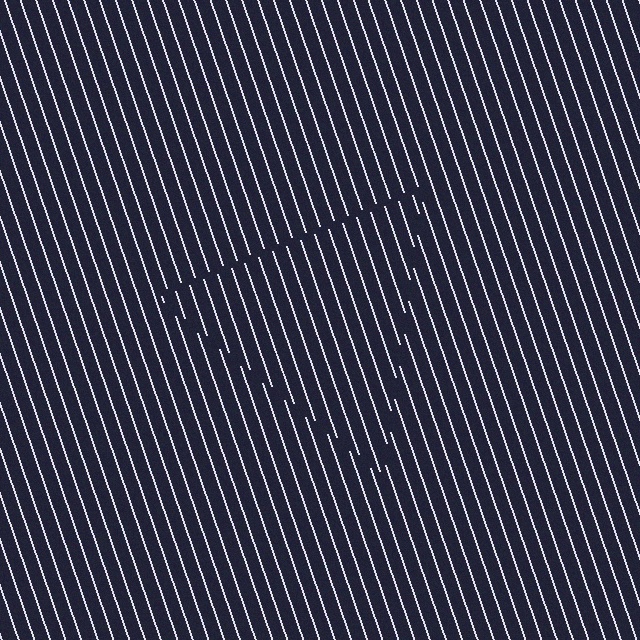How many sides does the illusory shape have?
3 sides — the line-ends trace a triangle.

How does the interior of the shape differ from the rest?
The interior of the shape contains the same grating, shifted by half a period — the contour is defined by the phase discontinuity where line-ends from the inner and outer gratings abut.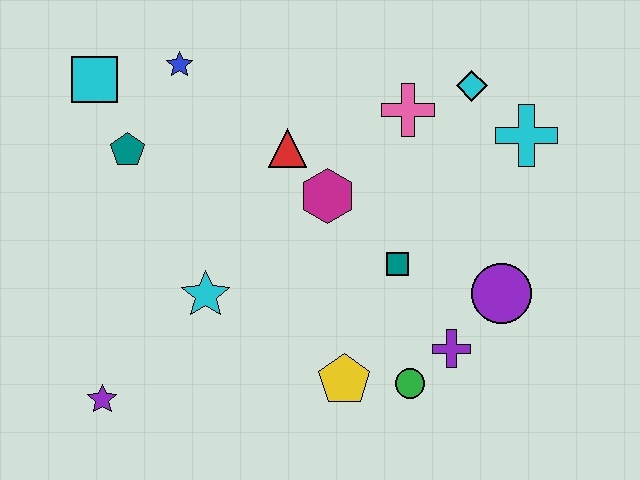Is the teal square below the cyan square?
Yes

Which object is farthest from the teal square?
The cyan square is farthest from the teal square.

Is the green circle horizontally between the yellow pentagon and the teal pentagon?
No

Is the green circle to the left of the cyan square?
No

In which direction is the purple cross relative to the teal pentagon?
The purple cross is to the right of the teal pentagon.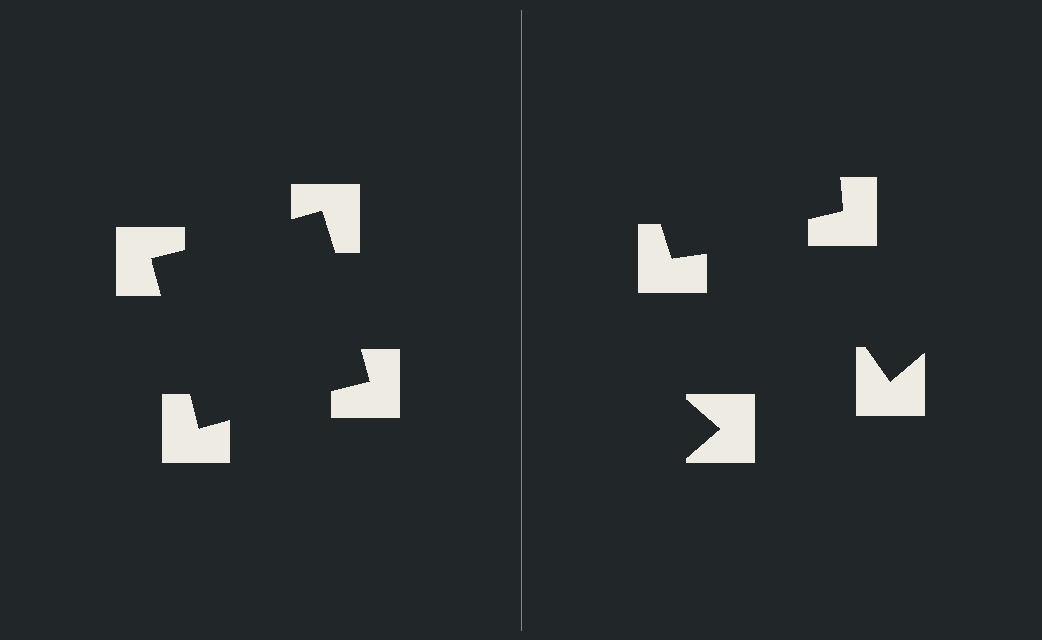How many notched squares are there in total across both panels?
8 — 4 on each side.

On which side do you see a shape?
An illusory square appears on the left side. On the right side the wedge cuts are rotated, so no coherent shape forms.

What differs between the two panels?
The notched squares are positioned identically on both sides; only the wedge orientations differ. On the left they align to a square; on the right they are misaligned.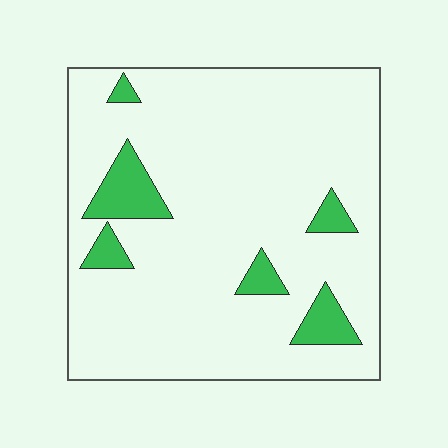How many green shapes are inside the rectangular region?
6.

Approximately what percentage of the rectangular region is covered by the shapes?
Approximately 10%.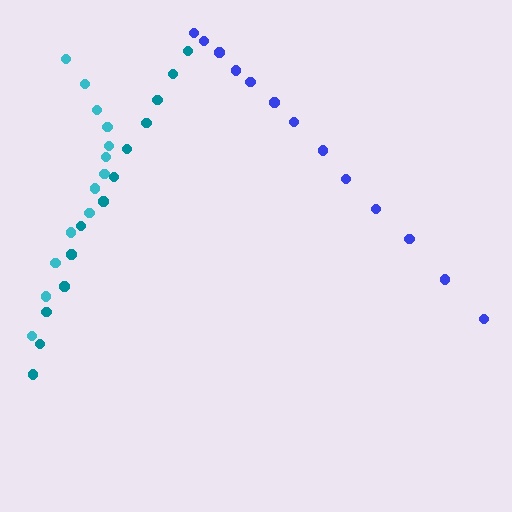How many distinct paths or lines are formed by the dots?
There are 3 distinct paths.